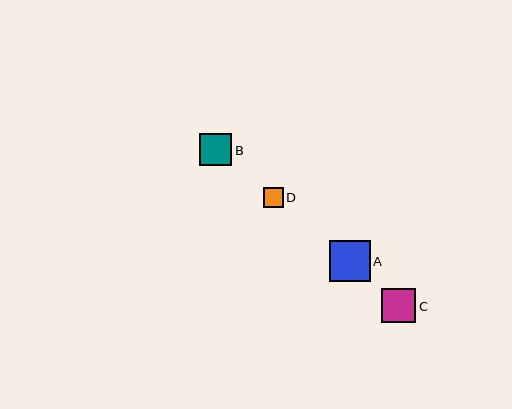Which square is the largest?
Square A is the largest with a size of approximately 41 pixels.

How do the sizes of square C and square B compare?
Square C and square B are approximately the same size.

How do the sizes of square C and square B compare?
Square C and square B are approximately the same size.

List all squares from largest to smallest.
From largest to smallest: A, C, B, D.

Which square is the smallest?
Square D is the smallest with a size of approximately 20 pixels.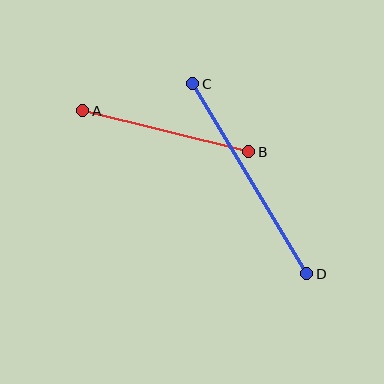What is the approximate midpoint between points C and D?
The midpoint is at approximately (250, 179) pixels.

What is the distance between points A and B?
The distance is approximately 171 pixels.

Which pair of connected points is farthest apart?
Points C and D are farthest apart.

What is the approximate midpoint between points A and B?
The midpoint is at approximately (166, 131) pixels.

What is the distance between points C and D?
The distance is approximately 221 pixels.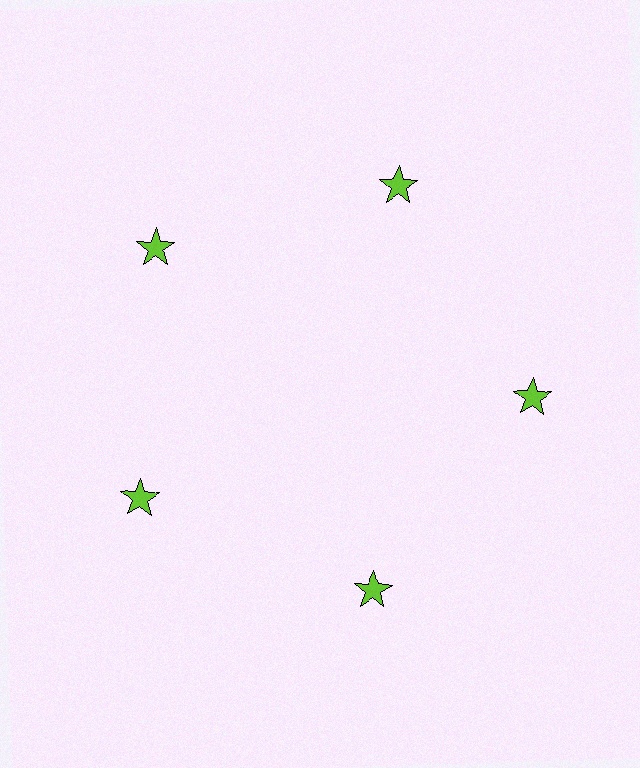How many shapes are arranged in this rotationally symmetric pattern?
There are 5 shapes, arranged in 5 groups of 1.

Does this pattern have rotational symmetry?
Yes, this pattern has 5-fold rotational symmetry. It looks the same after rotating 72 degrees around the center.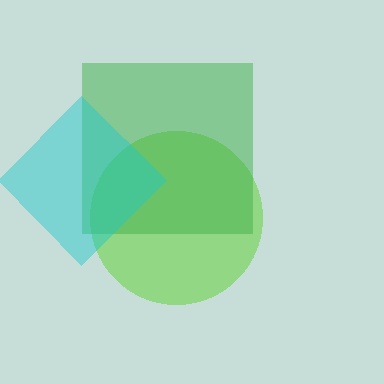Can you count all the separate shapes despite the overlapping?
Yes, there are 3 separate shapes.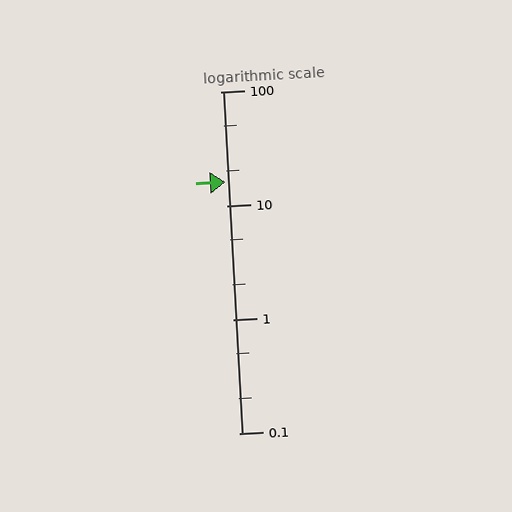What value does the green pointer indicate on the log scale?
The pointer indicates approximately 16.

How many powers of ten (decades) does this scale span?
The scale spans 3 decades, from 0.1 to 100.